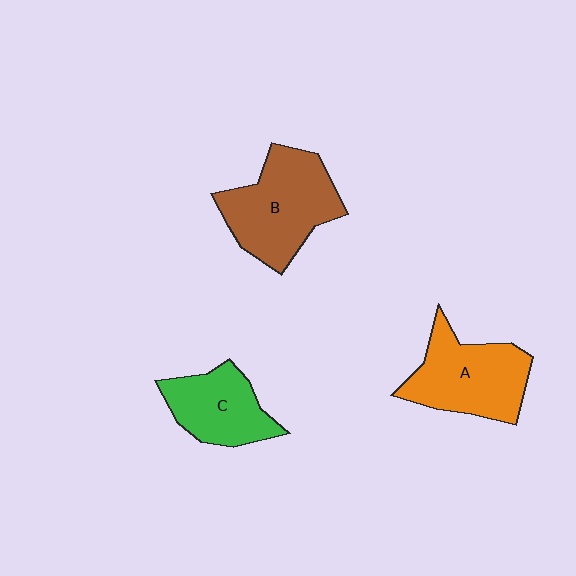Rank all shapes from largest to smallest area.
From largest to smallest: B (brown), A (orange), C (green).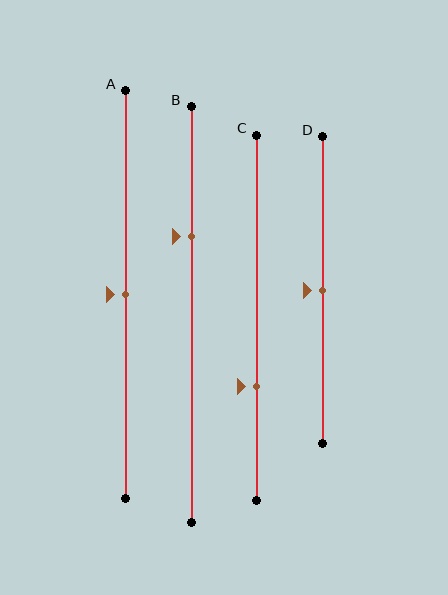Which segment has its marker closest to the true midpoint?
Segment A has its marker closest to the true midpoint.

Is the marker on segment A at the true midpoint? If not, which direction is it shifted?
Yes, the marker on segment A is at the true midpoint.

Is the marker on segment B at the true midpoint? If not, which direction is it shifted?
No, the marker on segment B is shifted upward by about 19% of the segment length.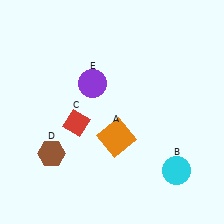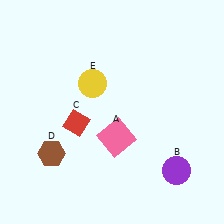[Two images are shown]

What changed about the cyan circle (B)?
In Image 1, B is cyan. In Image 2, it changed to purple.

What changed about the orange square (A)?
In Image 1, A is orange. In Image 2, it changed to pink.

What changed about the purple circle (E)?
In Image 1, E is purple. In Image 2, it changed to yellow.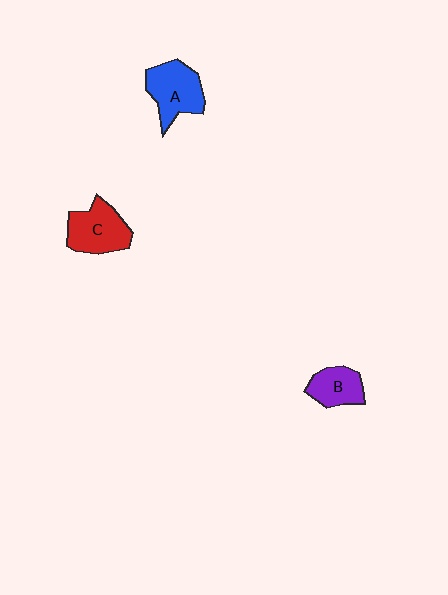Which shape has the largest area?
Shape A (blue).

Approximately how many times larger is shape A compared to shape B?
Approximately 1.4 times.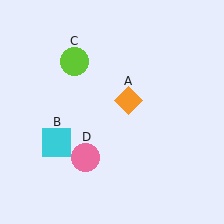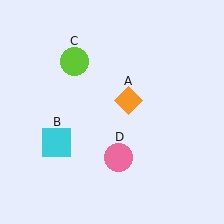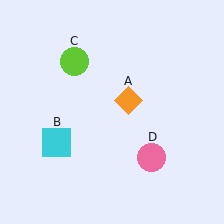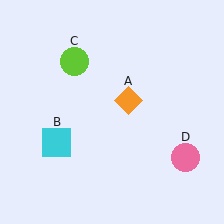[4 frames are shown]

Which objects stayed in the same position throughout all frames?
Orange diamond (object A) and cyan square (object B) and lime circle (object C) remained stationary.